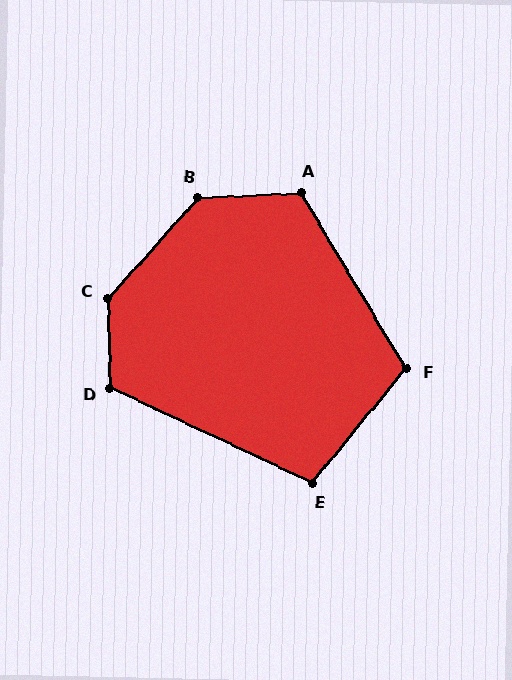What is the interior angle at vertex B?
Approximately 134 degrees (obtuse).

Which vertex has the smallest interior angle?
E, at approximately 105 degrees.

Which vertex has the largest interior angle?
C, at approximately 137 degrees.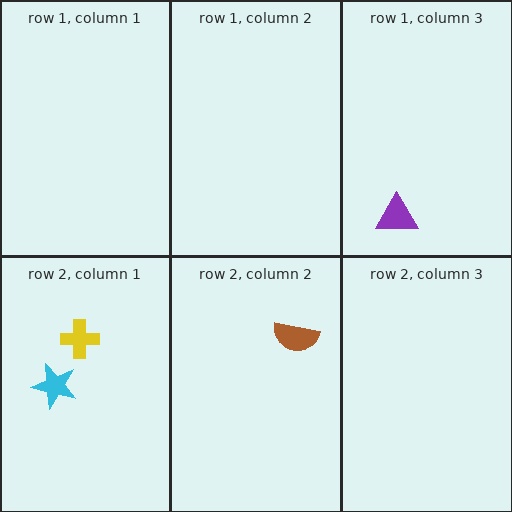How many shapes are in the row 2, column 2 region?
1.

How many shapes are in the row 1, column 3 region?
1.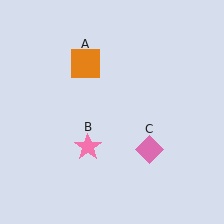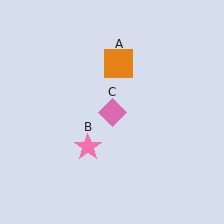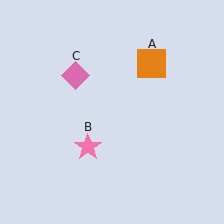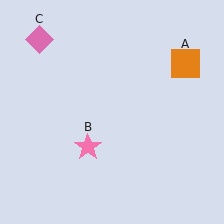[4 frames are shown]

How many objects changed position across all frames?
2 objects changed position: orange square (object A), pink diamond (object C).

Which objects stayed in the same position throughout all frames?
Pink star (object B) remained stationary.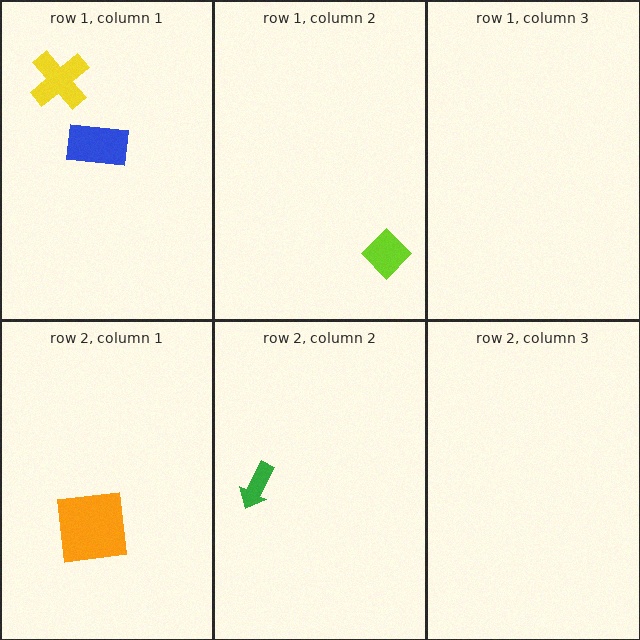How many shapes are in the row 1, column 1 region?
2.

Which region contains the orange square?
The row 2, column 1 region.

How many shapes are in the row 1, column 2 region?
1.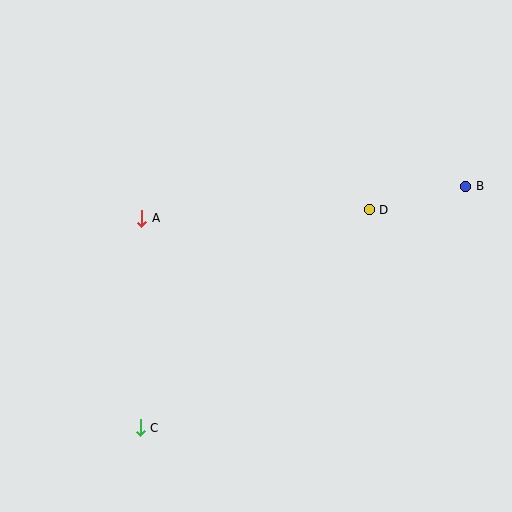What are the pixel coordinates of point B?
Point B is at (466, 186).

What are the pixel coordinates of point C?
Point C is at (140, 428).